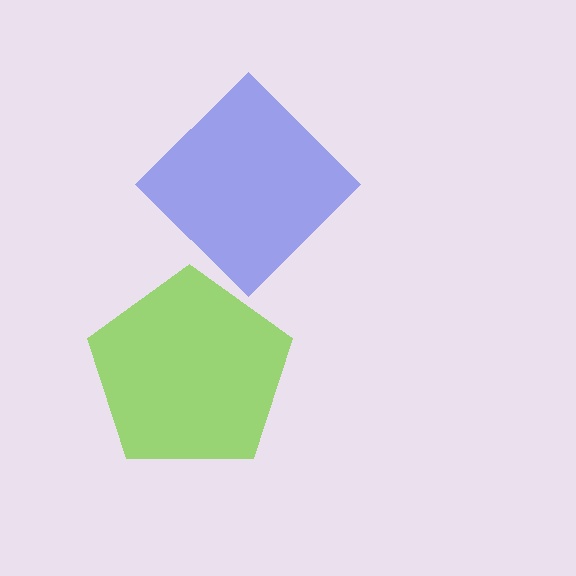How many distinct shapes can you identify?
There are 2 distinct shapes: a blue diamond, a lime pentagon.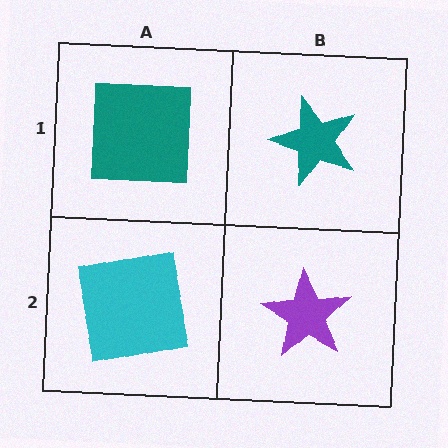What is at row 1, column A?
A teal square.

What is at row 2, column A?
A cyan square.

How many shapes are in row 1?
2 shapes.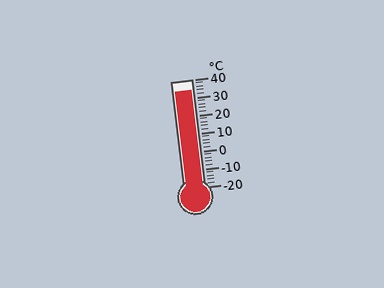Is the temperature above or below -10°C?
The temperature is above -10°C.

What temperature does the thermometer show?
The thermometer shows approximately 34°C.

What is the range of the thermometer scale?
The thermometer scale ranges from -20°C to 40°C.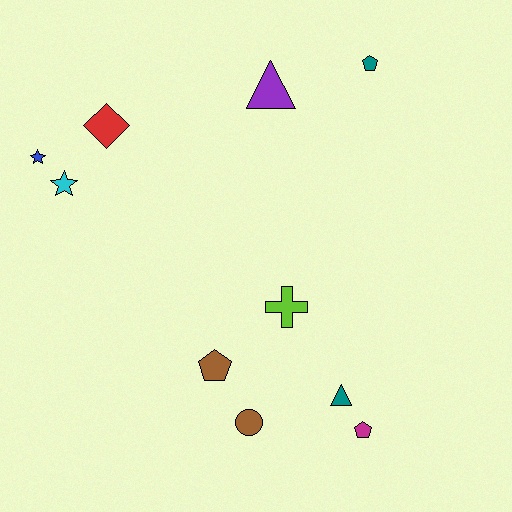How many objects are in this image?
There are 10 objects.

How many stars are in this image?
There are 2 stars.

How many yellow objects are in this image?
There are no yellow objects.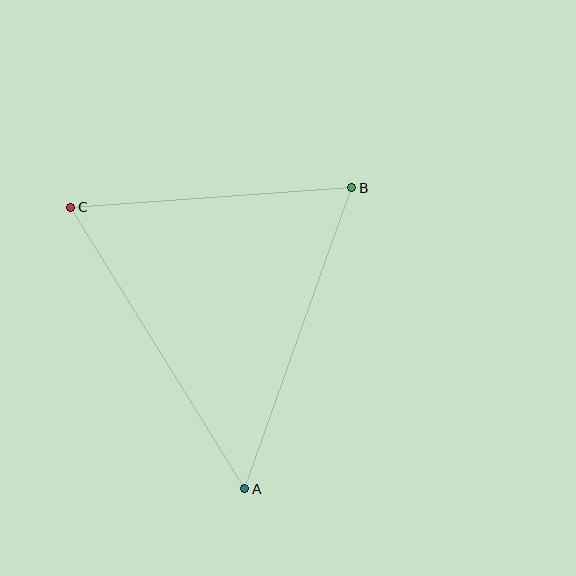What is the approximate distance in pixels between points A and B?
The distance between A and B is approximately 319 pixels.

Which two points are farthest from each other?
Points A and C are farthest from each other.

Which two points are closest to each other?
Points B and C are closest to each other.